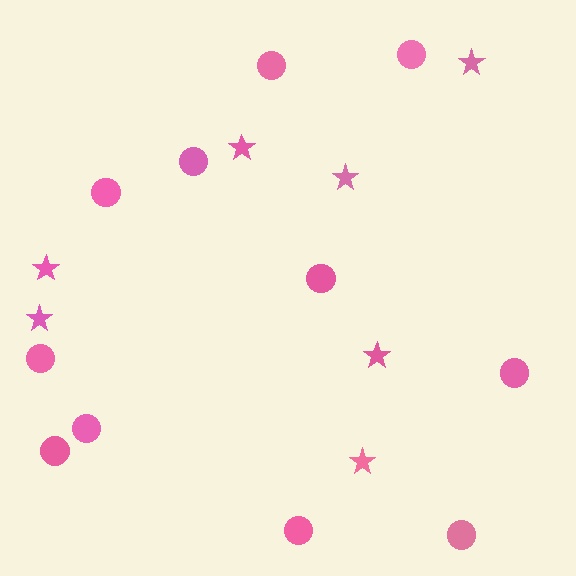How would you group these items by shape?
There are 2 groups: one group of stars (7) and one group of circles (11).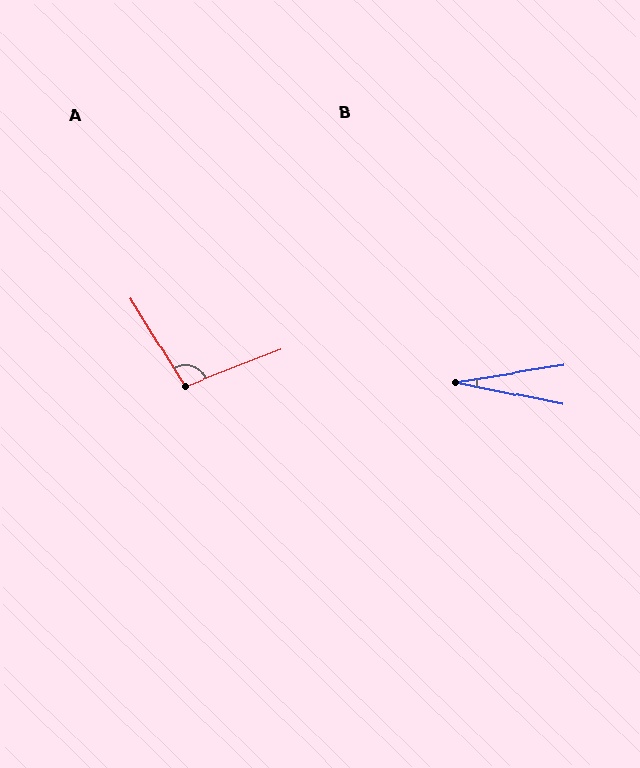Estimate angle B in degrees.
Approximately 21 degrees.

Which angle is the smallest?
B, at approximately 21 degrees.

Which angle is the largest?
A, at approximately 101 degrees.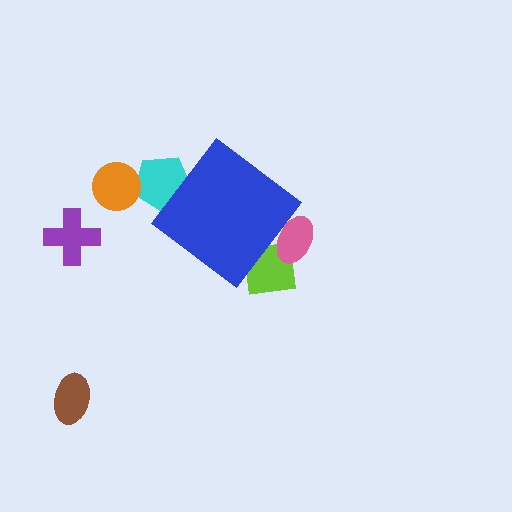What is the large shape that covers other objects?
A blue diamond.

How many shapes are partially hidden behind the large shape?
3 shapes are partially hidden.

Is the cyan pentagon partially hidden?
Yes, the cyan pentagon is partially hidden behind the blue diamond.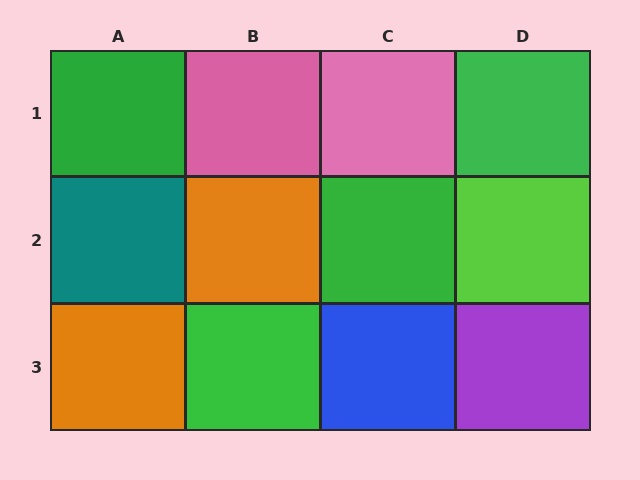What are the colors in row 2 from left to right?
Teal, orange, green, lime.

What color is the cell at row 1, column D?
Green.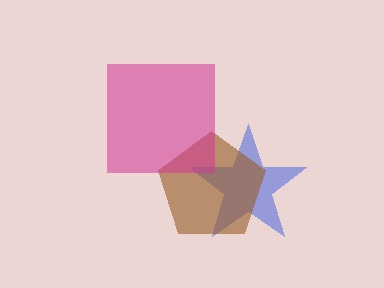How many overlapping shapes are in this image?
There are 3 overlapping shapes in the image.